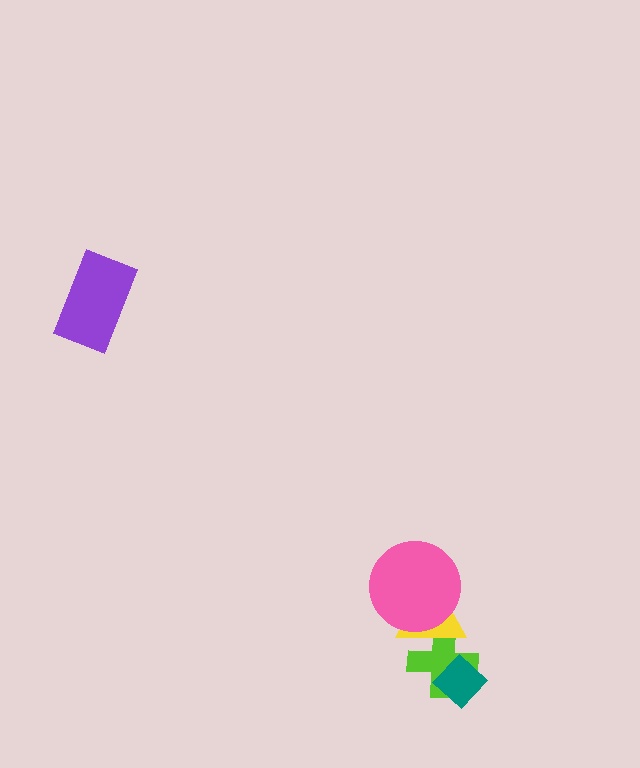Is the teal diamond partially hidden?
No, no other shape covers it.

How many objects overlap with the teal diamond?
1 object overlaps with the teal diamond.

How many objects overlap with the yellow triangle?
2 objects overlap with the yellow triangle.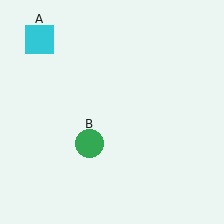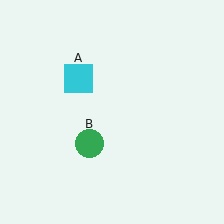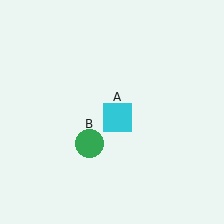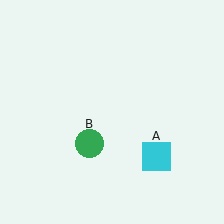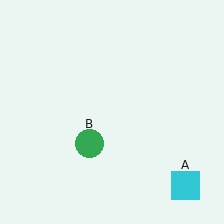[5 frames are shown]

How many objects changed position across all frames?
1 object changed position: cyan square (object A).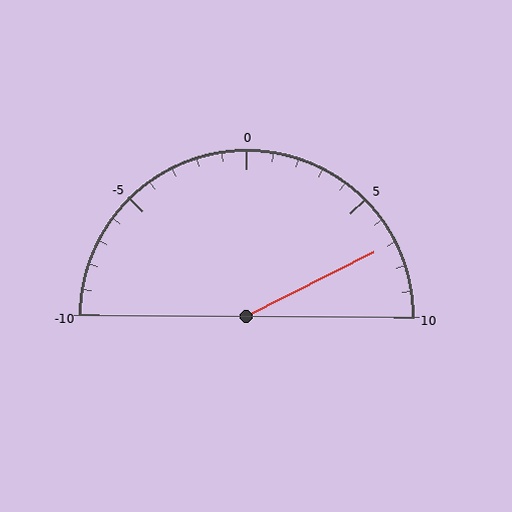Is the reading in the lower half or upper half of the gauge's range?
The reading is in the upper half of the range (-10 to 10).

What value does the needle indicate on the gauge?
The needle indicates approximately 7.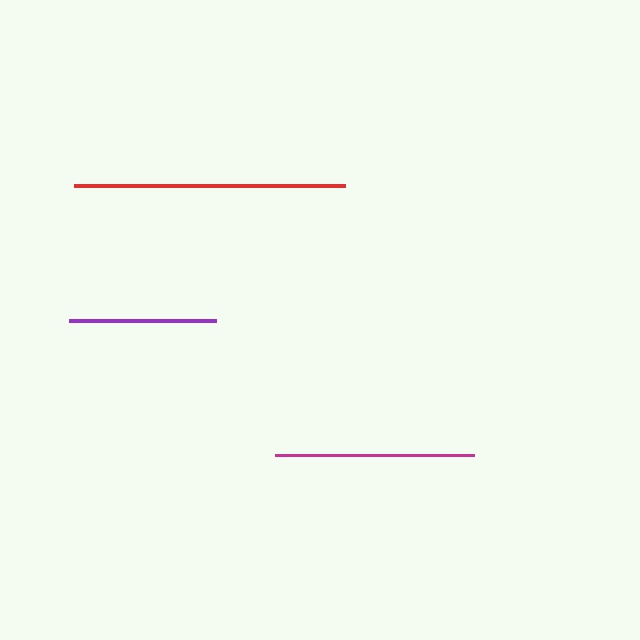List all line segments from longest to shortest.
From longest to shortest: red, magenta, purple.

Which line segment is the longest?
The red line is the longest at approximately 271 pixels.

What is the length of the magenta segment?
The magenta segment is approximately 199 pixels long.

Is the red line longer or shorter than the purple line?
The red line is longer than the purple line.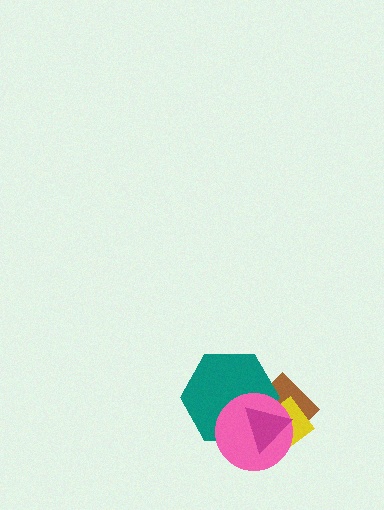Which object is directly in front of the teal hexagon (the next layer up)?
The yellow diamond is directly in front of the teal hexagon.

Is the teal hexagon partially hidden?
Yes, it is partially covered by another shape.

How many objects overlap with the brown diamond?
4 objects overlap with the brown diamond.